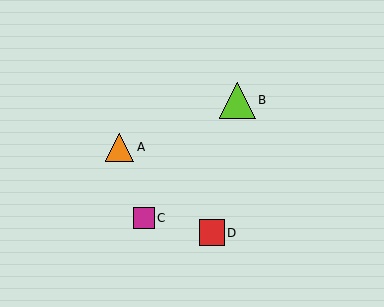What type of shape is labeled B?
Shape B is a lime triangle.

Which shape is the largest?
The lime triangle (labeled B) is the largest.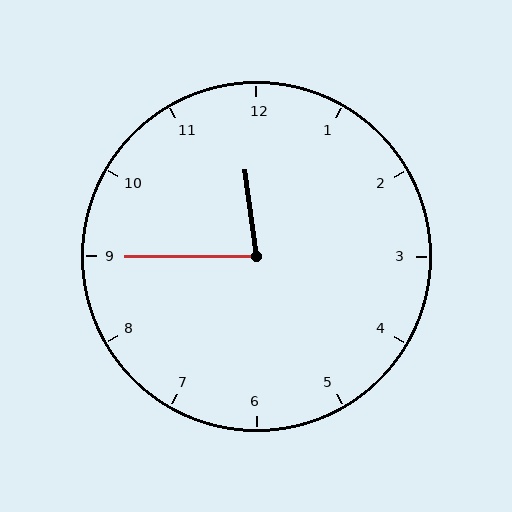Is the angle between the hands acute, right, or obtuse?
It is acute.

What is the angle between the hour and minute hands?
Approximately 82 degrees.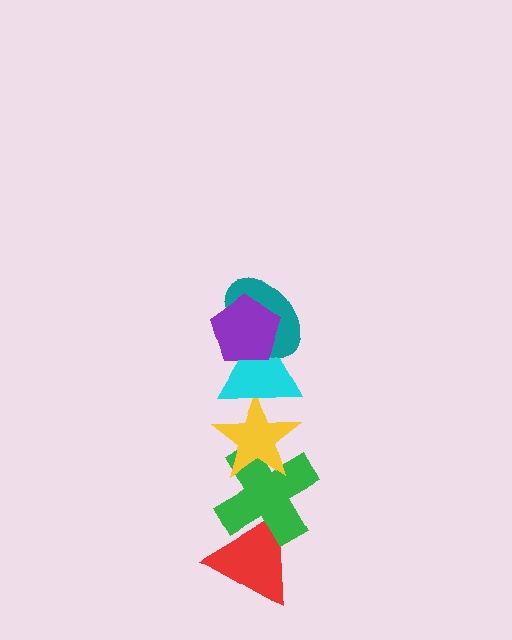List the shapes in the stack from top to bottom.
From top to bottom: the purple pentagon, the teal ellipse, the cyan triangle, the yellow star, the green cross, the red triangle.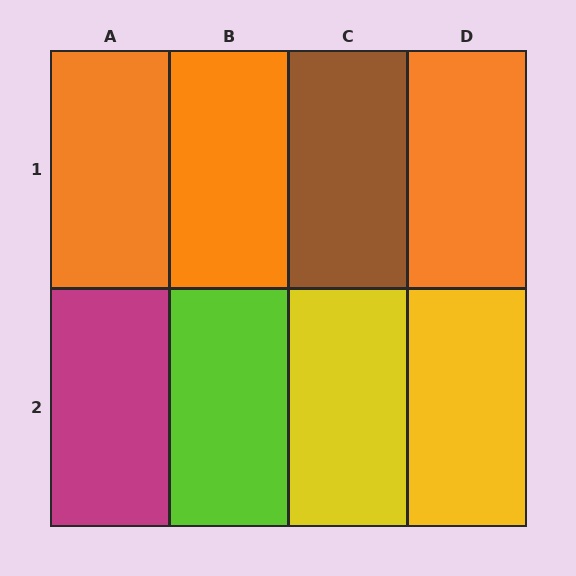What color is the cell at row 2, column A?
Magenta.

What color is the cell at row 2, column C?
Yellow.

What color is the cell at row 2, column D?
Yellow.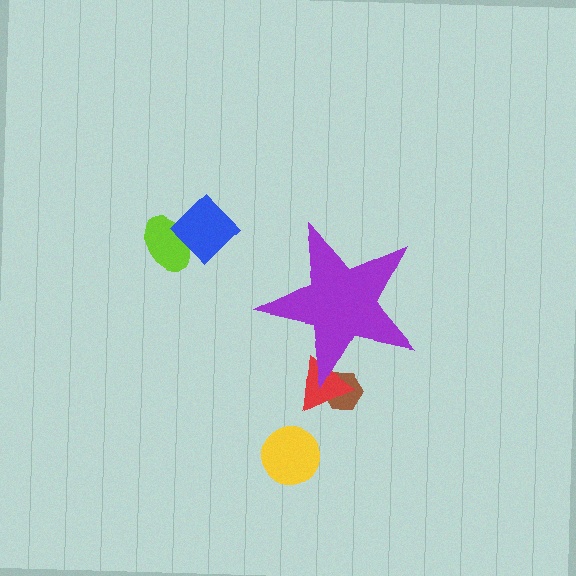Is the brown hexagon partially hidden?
Yes, the brown hexagon is partially hidden behind the purple star.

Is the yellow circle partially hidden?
No, the yellow circle is fully visible.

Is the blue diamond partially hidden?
No, the blue diamond is fully visible.